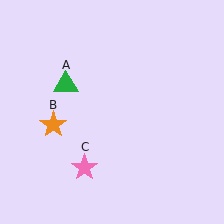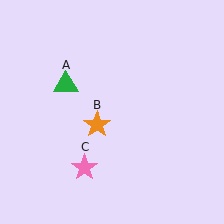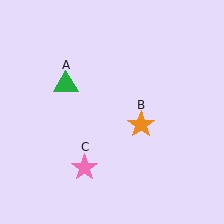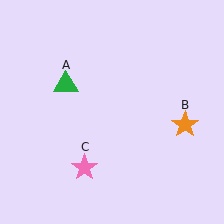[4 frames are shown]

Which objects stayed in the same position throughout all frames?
Green triangle (object A) and pink star (object C) remained stationary.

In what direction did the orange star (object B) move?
The orange star (object B) moved right.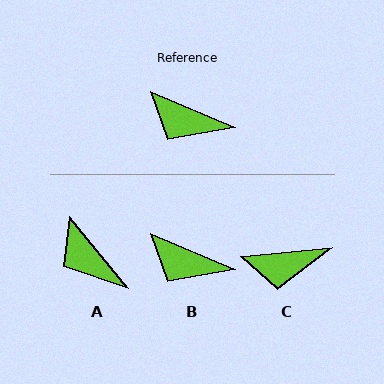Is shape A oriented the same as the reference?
No, it is off by about 28 degrees.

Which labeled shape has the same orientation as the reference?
B.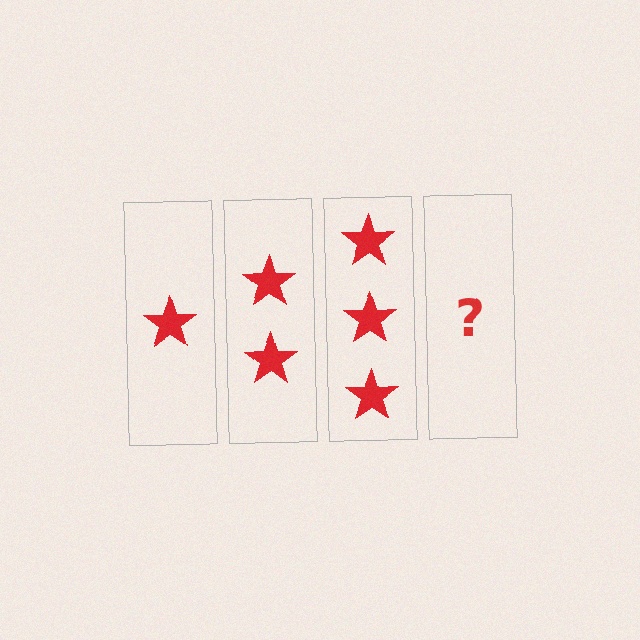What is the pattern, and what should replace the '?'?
The pattern is that each step adds one more star. The '?' should be 4 stars.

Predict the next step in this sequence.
The next step is 4 stars.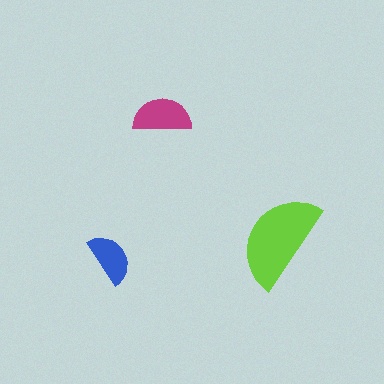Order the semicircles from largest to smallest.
the lime one, the magenta one, the blue one.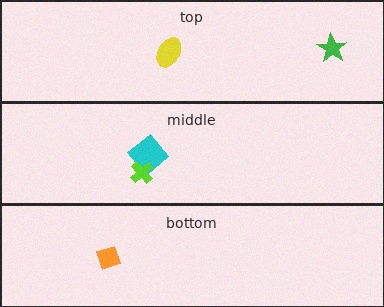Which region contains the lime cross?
The middle region.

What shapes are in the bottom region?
The orange diamond.